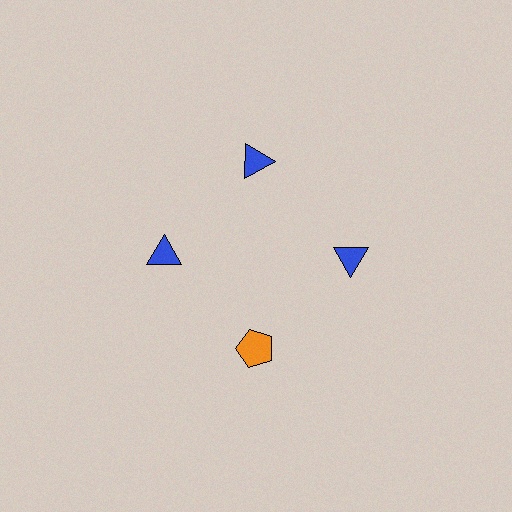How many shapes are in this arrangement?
There are 4 shapes arranged in a ring pattern.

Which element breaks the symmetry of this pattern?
The orange pentagon at roughly the 6 o'clock position breaks the symmetry. All other shapes are blue triangles.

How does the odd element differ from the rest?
It differs in both color (orange instead of blue) and shape (pentagon instead of triangle).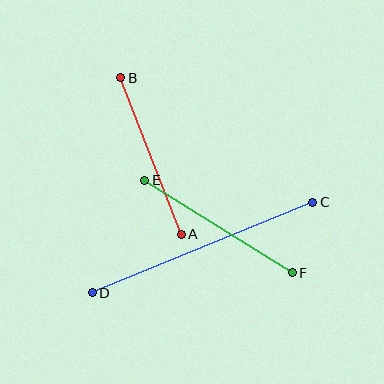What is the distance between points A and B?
The distance is approximately 168 pixels.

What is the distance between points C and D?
The distance is approximately 238 pixels.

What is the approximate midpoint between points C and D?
The midpoint is at approximately (203, 248) pixels.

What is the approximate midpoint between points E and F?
The midpoint is at approximately (218, 227) pixels.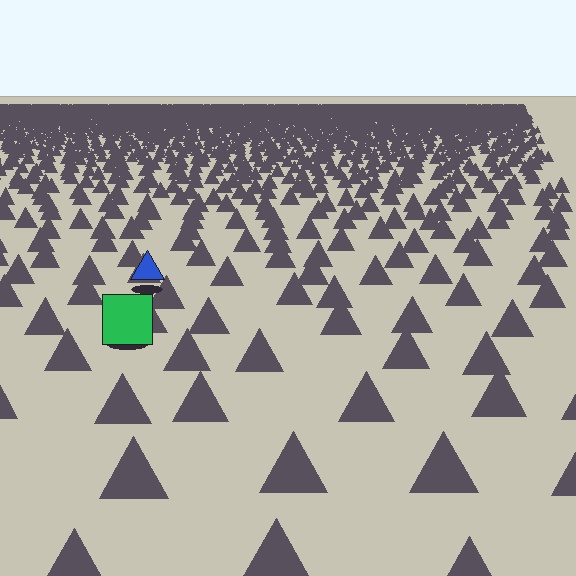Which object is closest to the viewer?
The green square is closest. The texture marks near it are larger and more spread out.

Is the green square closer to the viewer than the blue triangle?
Yes. The green square is closer — you can tell from the texture gradient: the ground texture is coarser near it.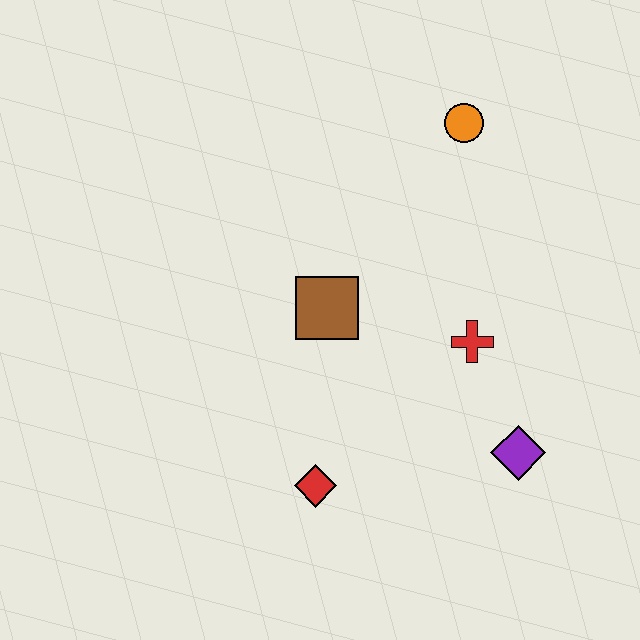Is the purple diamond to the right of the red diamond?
Yes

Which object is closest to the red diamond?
The brown square is closest to the red diamond.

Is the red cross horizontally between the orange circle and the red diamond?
No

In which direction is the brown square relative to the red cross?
The brown square is to the left of the red cross.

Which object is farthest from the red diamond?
The orange circle is farthest from the red diamond.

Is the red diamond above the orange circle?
No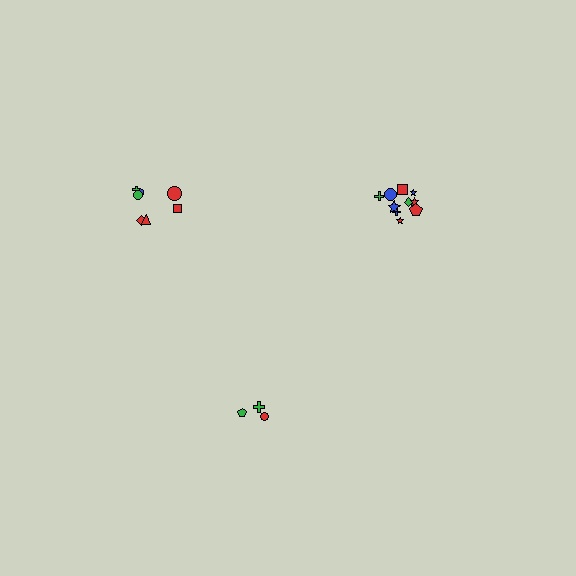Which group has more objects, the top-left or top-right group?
The top-right group.